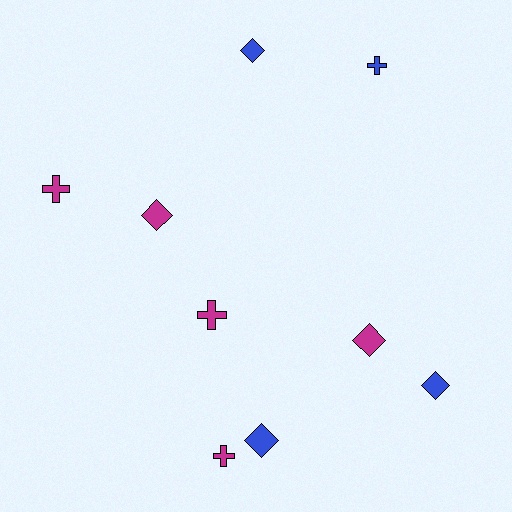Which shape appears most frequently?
Diamond, with 5 objects.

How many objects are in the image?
There are 9 objects.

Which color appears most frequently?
Magenta, with 5 objects.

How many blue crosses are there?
There is 1 blue cross.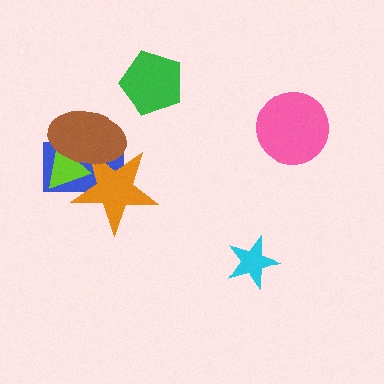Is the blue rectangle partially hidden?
Yes, it is partially covered by another shape.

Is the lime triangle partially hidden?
Yes, it is partially covered by another shape.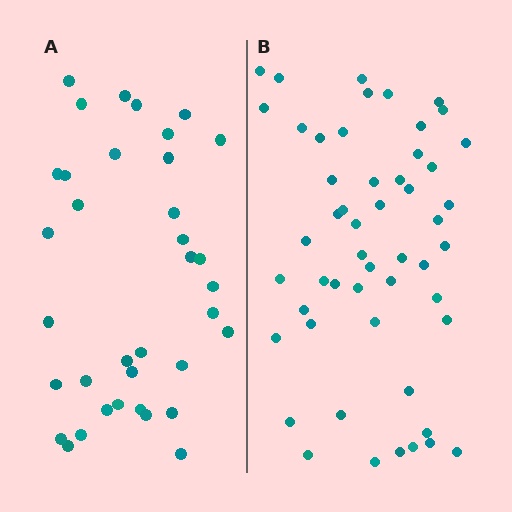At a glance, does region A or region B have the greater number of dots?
Region B (the right region) has more dots.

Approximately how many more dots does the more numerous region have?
Region B has approximately 15 more dots than region A.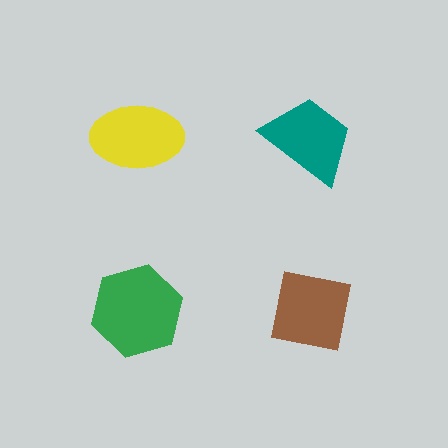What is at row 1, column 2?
A teal trapezoid.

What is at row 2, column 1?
A green hexagon.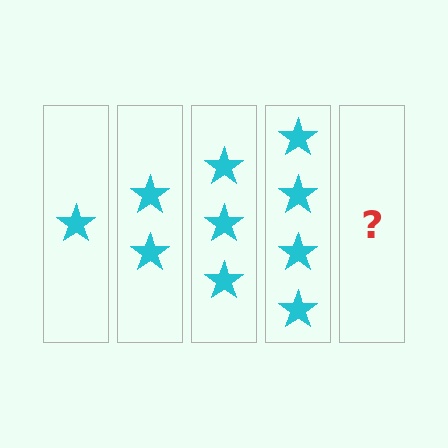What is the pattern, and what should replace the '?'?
The pattern is that each step adds one more star. The '?' should be 5 stars.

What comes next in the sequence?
The next element should be 5 stars.